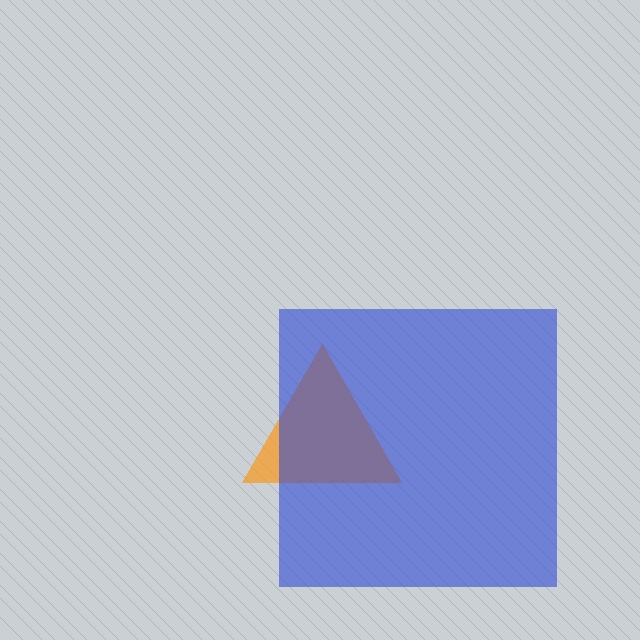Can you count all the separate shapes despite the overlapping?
Yes, there are 2 separate shapes.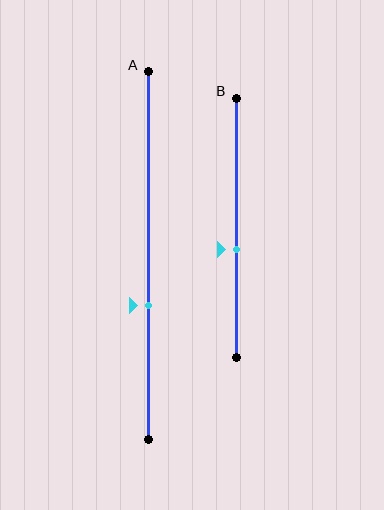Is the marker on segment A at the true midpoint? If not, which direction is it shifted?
No, the marker on segment A is shifted downward by about 14% of the segment length.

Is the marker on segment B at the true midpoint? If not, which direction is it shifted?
No, the marker on segment B is shifted downward by about 8% of the segment length.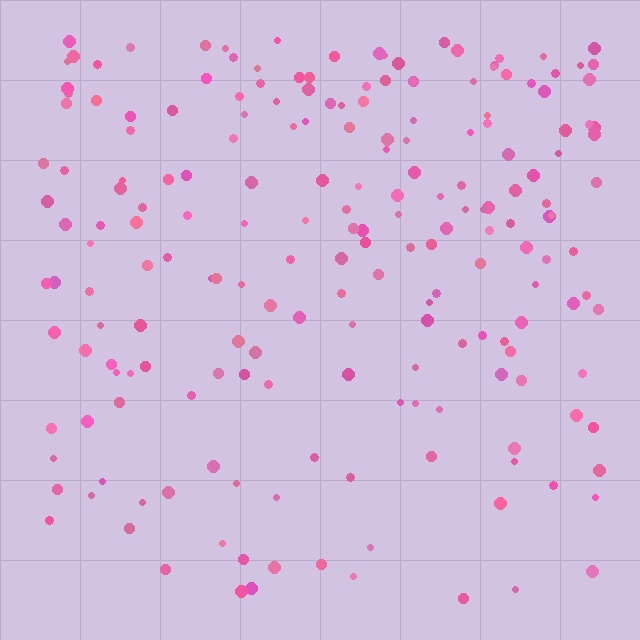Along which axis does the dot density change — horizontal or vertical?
Vertical.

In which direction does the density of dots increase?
From bottom to top, with the top side densest.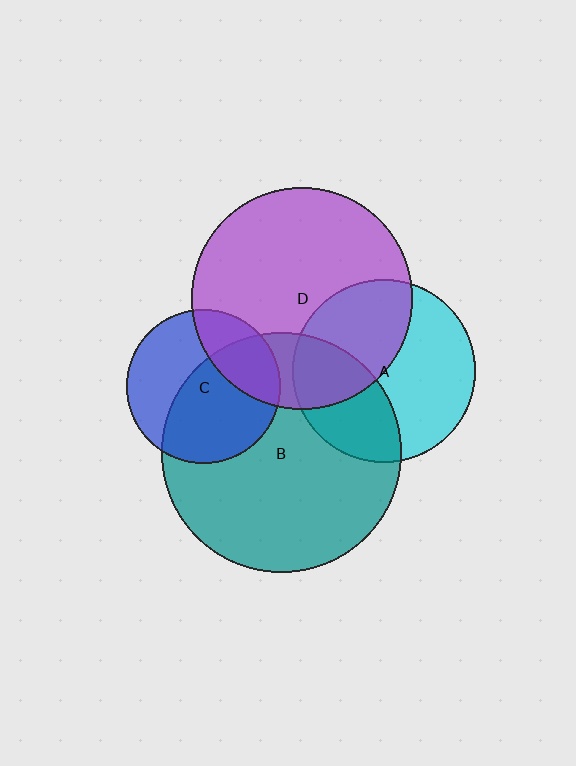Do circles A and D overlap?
Yes.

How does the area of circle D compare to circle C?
Approximately 2.1 times.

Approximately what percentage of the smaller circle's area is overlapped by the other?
Approximately 40%.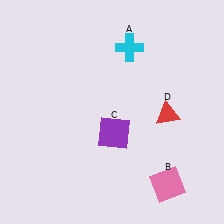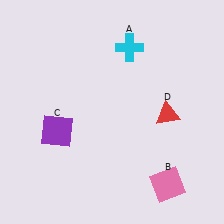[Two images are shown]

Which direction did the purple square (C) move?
The purple square (C) moved left.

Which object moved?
The purple square (C) moved left.